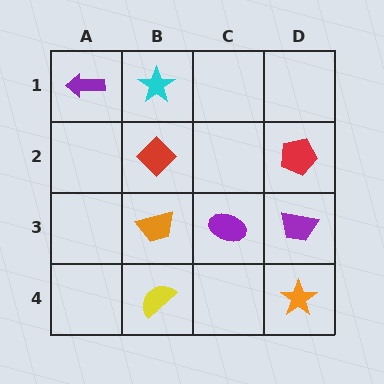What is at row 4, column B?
A yellow semicircle.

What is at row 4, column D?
An orange star.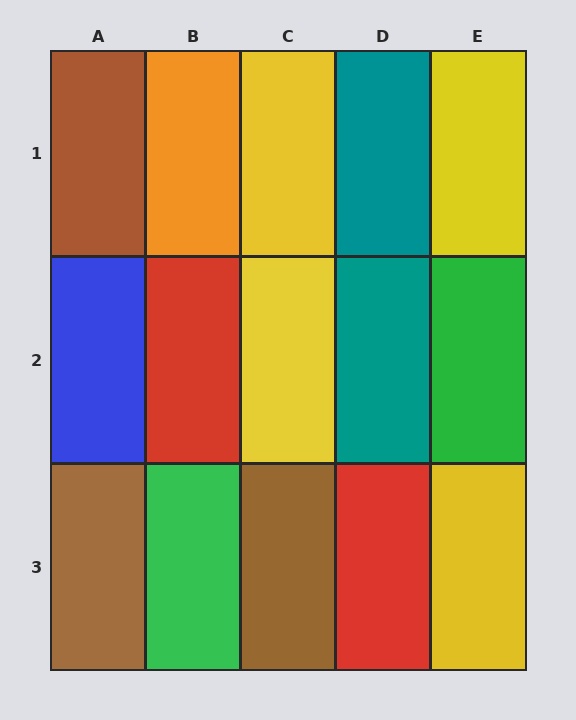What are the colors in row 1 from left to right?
Brown, orange, yellow, teal, yellow.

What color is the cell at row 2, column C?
Yellow.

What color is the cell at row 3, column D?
Red.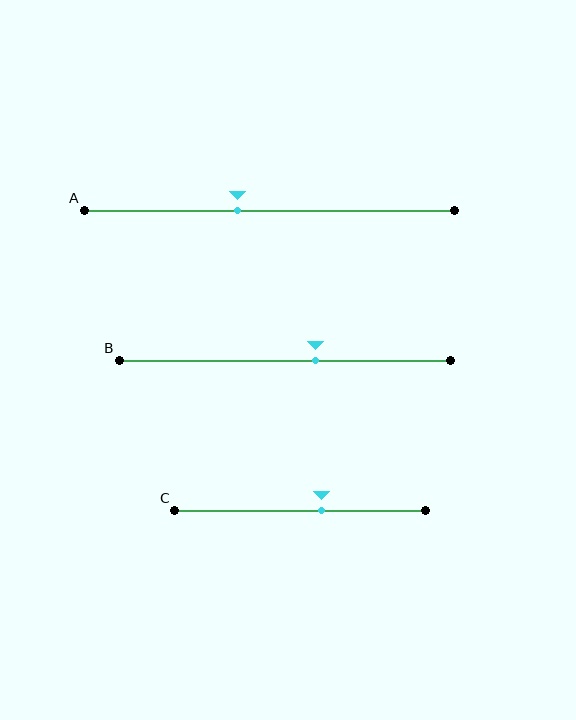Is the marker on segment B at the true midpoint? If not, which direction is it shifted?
No, the marker on segment B is shifted to the right by about 9% of the segment length.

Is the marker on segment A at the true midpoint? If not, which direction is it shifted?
No, the marker on segment A is shifted to the left by about 8% of the segment length.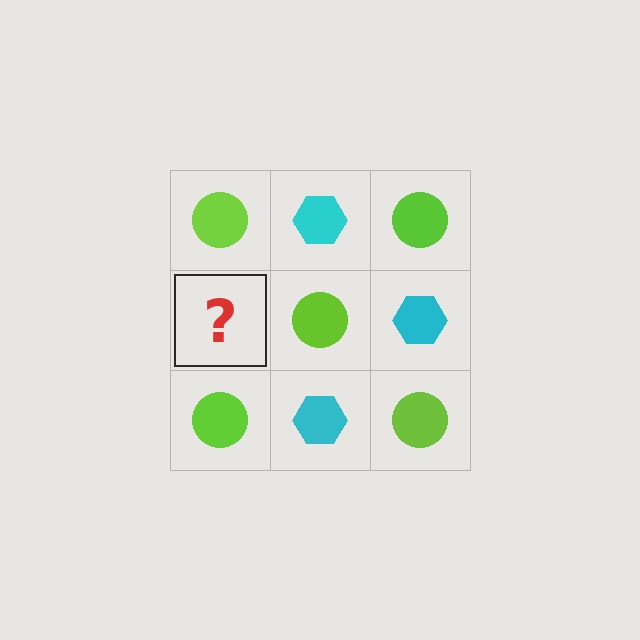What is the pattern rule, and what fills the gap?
The rule is that it alternates lime circle and cyan hexagon in a checkerboard pattern. The gap should be filled with a cyan hexagon.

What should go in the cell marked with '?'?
The missing cell should contain a cyan hexagon.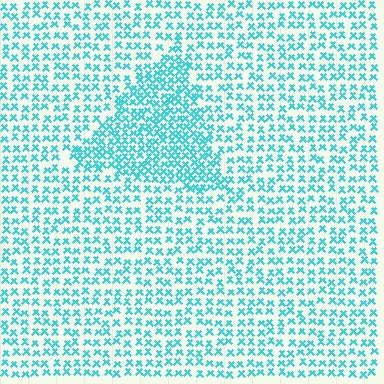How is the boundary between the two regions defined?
The boundary is defined by a change in element density (approximately 1.8x ratio). All elements are the same color, size, and shape.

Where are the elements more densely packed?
The elements are more densely packed inside the triangle boundary.